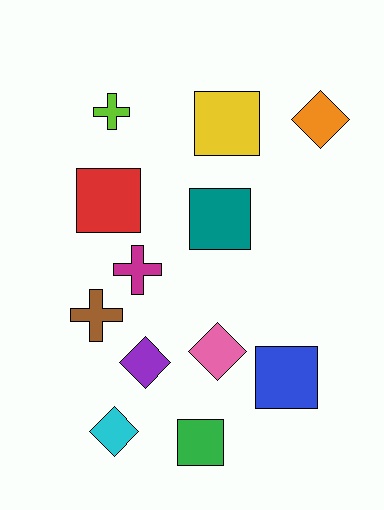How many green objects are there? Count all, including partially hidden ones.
There is 1 green object.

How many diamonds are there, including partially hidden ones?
There are 4 diamonds.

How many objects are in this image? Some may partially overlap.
There are 12 objects.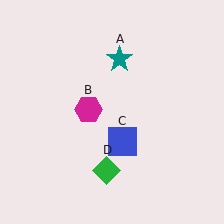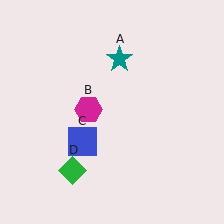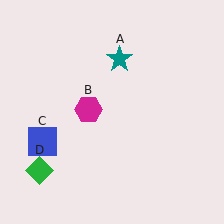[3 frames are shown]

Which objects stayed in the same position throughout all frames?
Teal star (object A) and magenta hexagon (object B) remained stationary.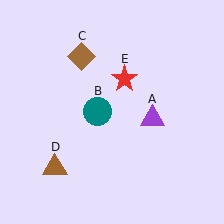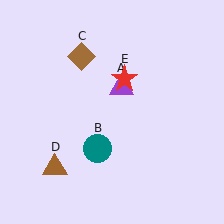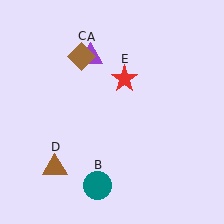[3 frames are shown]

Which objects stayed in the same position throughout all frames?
Brown diamond (object C) and brown triangle (object D) and red star (object E) remained stationary.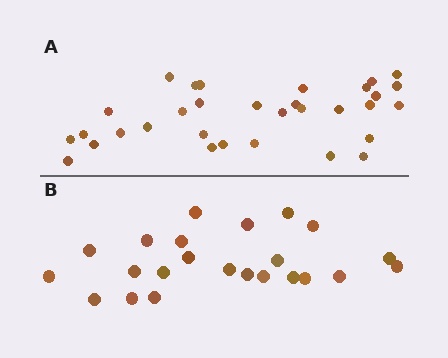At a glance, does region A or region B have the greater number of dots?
Region A (the top region) has more dots.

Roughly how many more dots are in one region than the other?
Region A has roughly 8 or so more dots than region B.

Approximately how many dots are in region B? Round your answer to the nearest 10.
About 20 dots. (The exact count is 23, which rounds to 20.)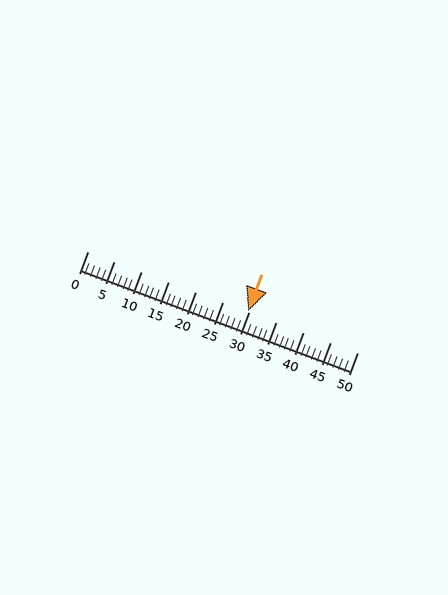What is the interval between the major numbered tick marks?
The major tick marks are spaced 5 units apart.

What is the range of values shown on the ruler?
The ruler shows values from 0 to 50.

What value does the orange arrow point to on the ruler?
The orange arrow points to approximately 30.